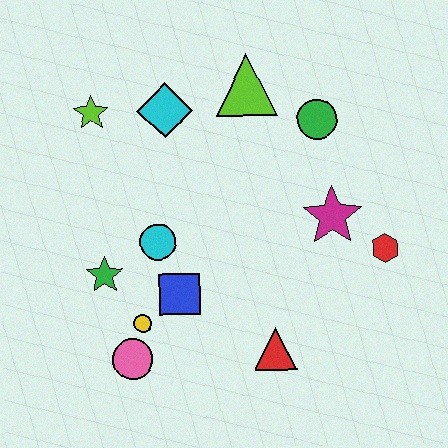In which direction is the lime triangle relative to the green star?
The lime triangle is above the green star.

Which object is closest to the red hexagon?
The magenta star is closest to the red hexagon.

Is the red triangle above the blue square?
No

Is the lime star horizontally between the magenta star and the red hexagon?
No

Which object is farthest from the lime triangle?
The pink circle is farthest from the lime triangle.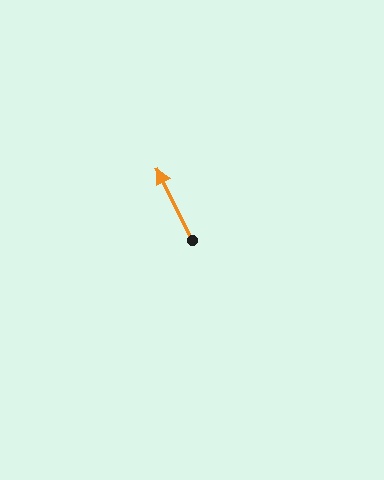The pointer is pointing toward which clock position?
Roughly 11 o'clock.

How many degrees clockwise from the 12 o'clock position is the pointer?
Approximately 334 degrees.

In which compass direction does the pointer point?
Northwest.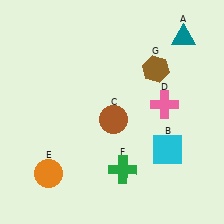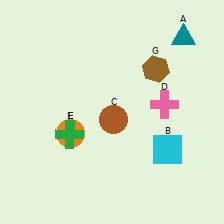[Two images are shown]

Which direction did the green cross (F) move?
The green cross (F) moved left.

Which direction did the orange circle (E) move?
The orange circle (E) moved up.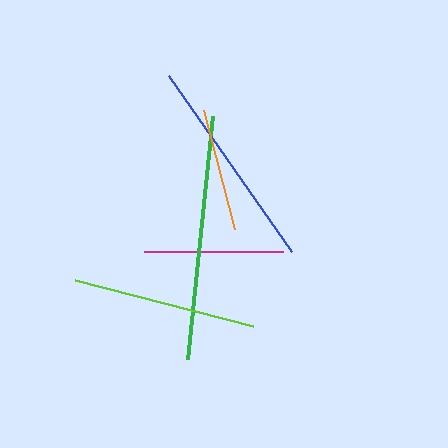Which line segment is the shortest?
The orange line is the shortest at approximately 123 pixels.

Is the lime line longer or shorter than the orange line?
The lime line is longer than the orange line.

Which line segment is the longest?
The green line is the longest at approximately 244 pixels.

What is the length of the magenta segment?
The magenta segment is approximately 139 pixels long.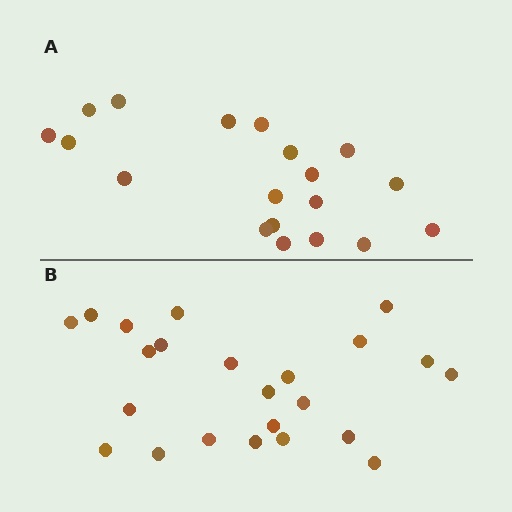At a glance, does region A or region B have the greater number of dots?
Region B (the bottom region) has more dots.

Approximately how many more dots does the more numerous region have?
Region B has about 4 more dots than region A.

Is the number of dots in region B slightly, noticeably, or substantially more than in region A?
Region B has only slightly more — the two regions are fairly close. The ratio is roughly 1.2 to 1.